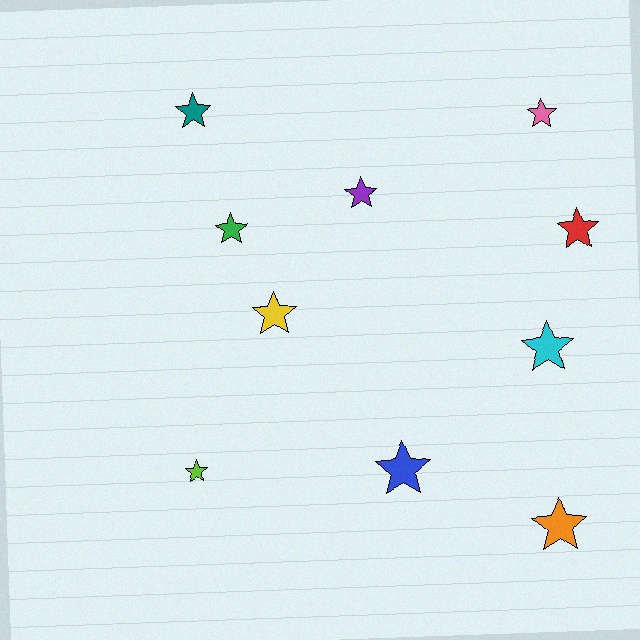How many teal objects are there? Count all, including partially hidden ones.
There is 1 teal object.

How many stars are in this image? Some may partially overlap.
There are 10 stars.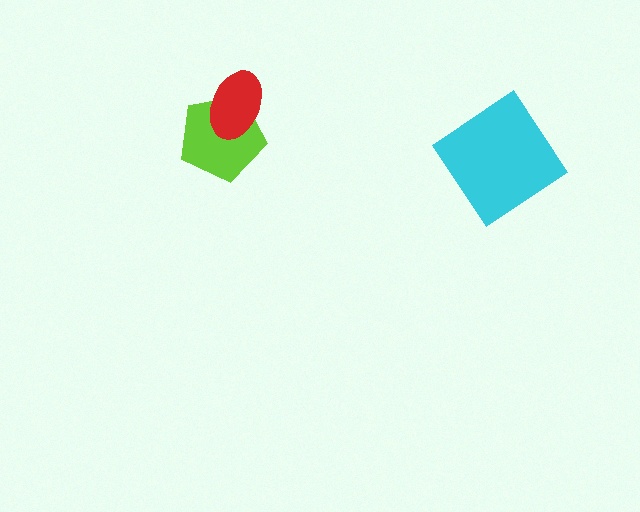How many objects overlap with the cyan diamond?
0 objects overlap with the cyan diamond.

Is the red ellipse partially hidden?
No, no other shape covers it.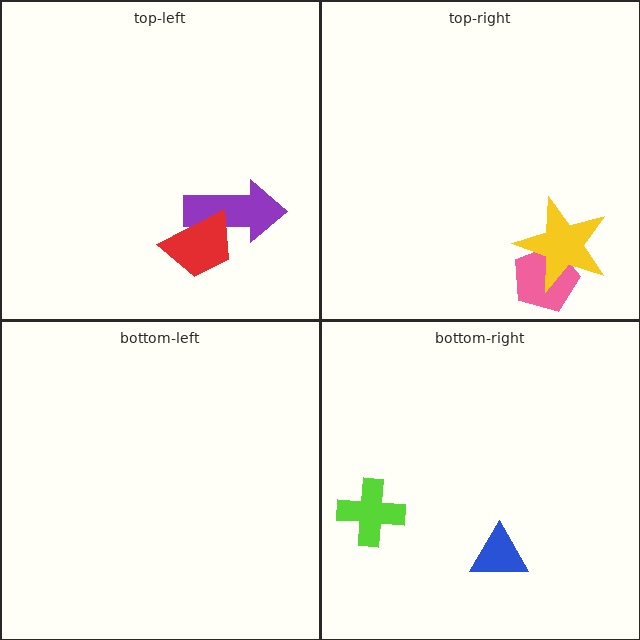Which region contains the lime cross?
The bottom-right region.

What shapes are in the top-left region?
The purple arrow, the red trapezoid.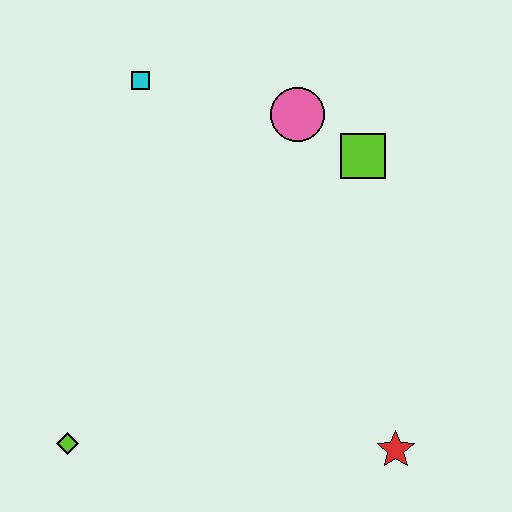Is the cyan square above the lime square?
Yes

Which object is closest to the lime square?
The pink circle is closest to the lime square.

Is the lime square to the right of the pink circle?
Yes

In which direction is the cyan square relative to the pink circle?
The cyan square is to the left of the pink circle.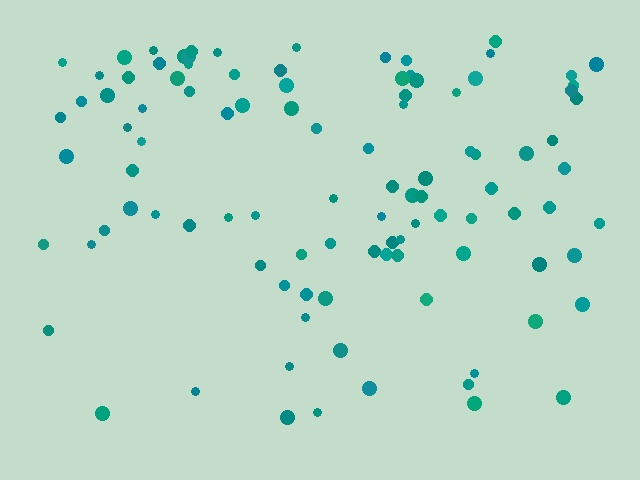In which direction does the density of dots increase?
From bottom to top, with the top side densest.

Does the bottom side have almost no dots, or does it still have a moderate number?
Still a moderate number, just noticeably fewer than the top.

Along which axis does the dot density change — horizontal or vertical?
Vertical.